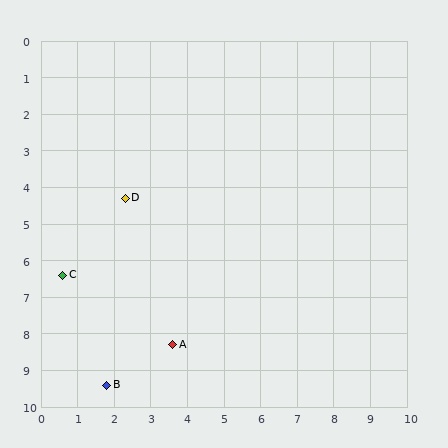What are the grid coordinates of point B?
Point B is at approximately (1.8, 9.4).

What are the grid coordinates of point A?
Point A is at approximately (3.6, 8.3).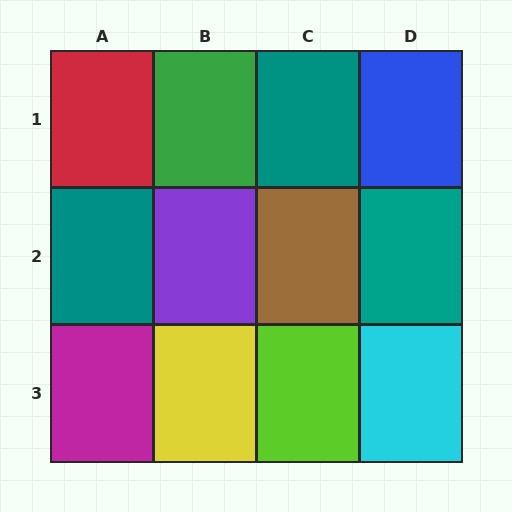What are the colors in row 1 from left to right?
Red, green, teal, blue.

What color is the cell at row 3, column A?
Magenta.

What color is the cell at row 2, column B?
Purple.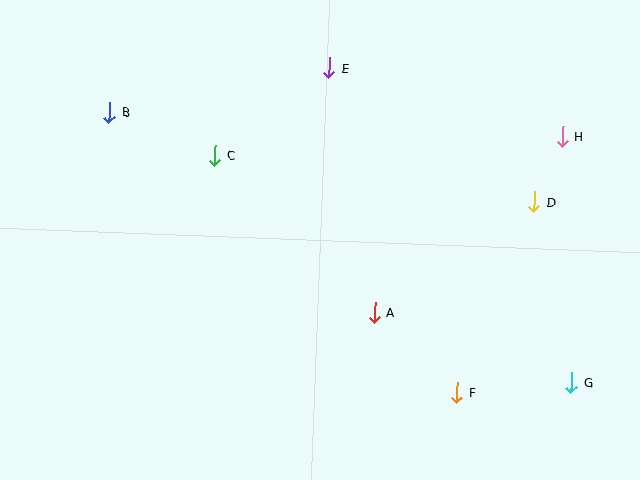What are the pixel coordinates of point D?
Point D is at (534, 202).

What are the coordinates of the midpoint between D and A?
The midpoint between D and A is at (454, 257).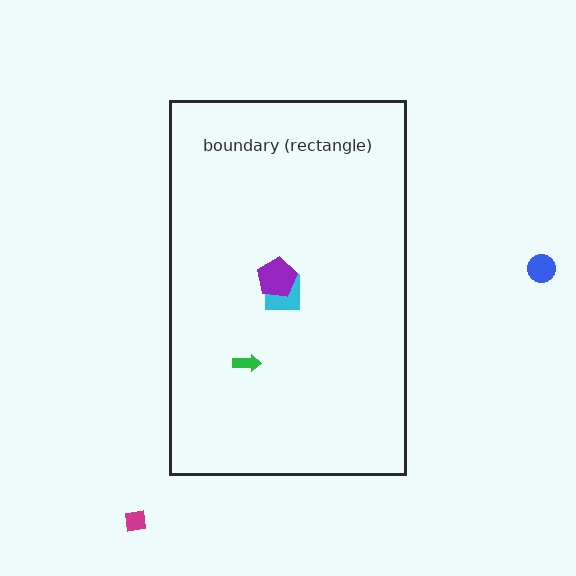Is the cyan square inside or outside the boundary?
Inside.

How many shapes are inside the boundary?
3 inside, 2 outside.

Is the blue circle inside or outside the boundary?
Outside.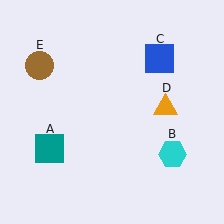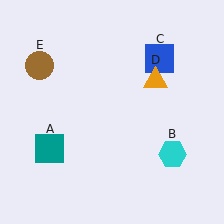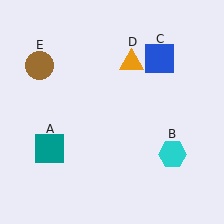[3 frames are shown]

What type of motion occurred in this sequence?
The orange triangle (object D) rotated counterclockwise around the center of the scene.